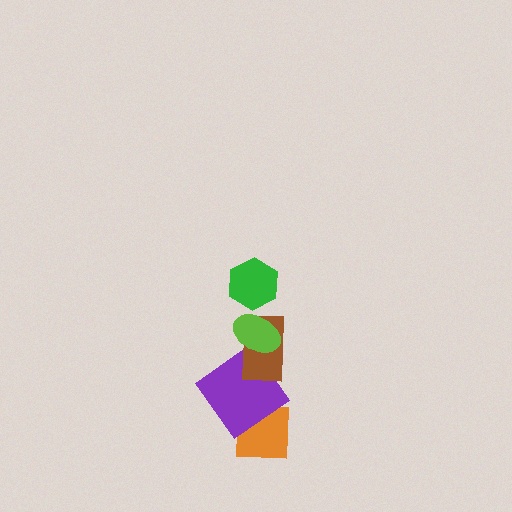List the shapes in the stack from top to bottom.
From top to bottom: the green hexagon, the lime ellipse, the brown rectangle, the purple diamond, the orange square.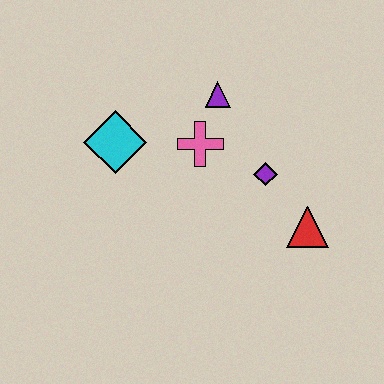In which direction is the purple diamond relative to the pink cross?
The purple diamond is to the right of the pink cross.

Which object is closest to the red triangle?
The purple diamond is closest to the red triangle.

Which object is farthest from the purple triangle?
The red triangle is farthest from the purple triangle.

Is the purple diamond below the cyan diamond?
Yes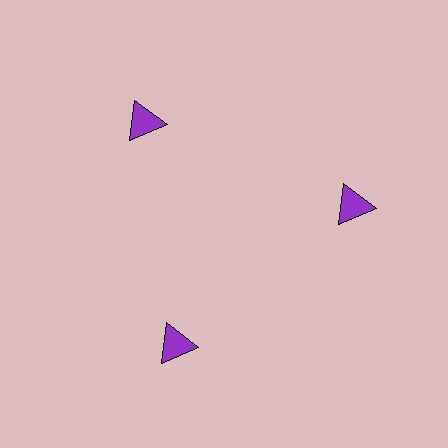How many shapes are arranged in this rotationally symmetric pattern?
There are 3 shapes, arranged in 3 groups of 1.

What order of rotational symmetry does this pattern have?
This pattern has 3-fold rotational symmetry.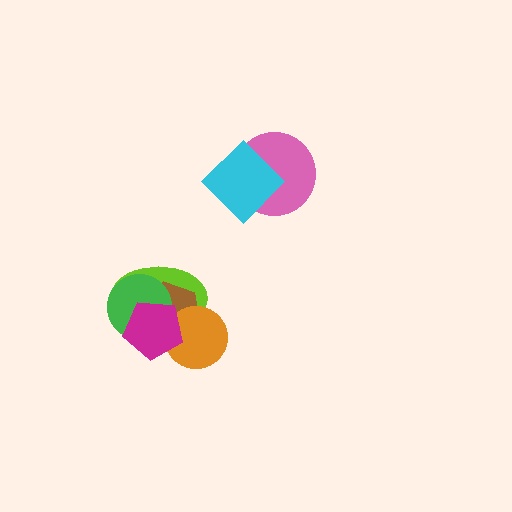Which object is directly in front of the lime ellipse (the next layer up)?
The brown hexagon is directly in front of the lime ellipse.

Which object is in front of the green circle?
The magenta pentagon is in front of the green circle.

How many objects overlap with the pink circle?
1 object overlaps with the pink circle.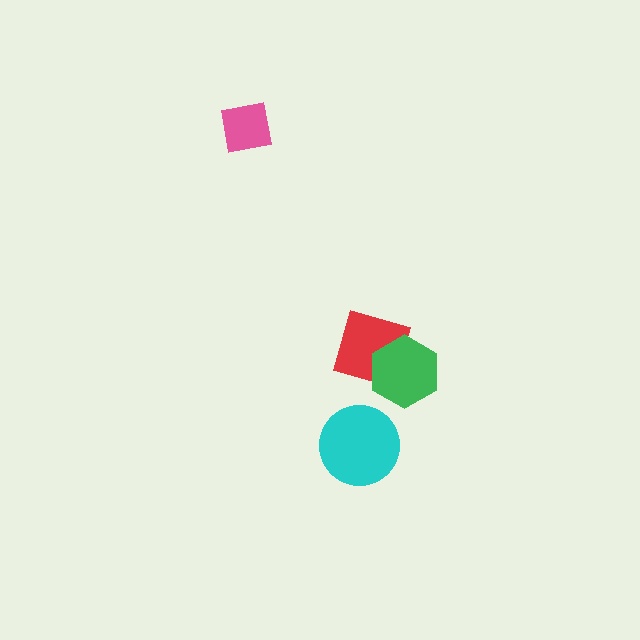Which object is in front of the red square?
The green hexagon is in front of the red square.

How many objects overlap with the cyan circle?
0 objects overlap with the cyan circle.